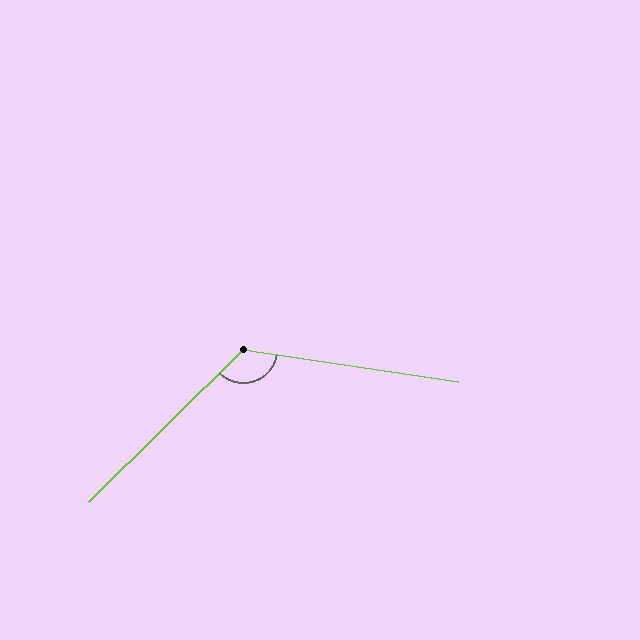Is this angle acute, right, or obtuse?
It is obtuse.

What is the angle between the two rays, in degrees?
Approximately 127 degrees.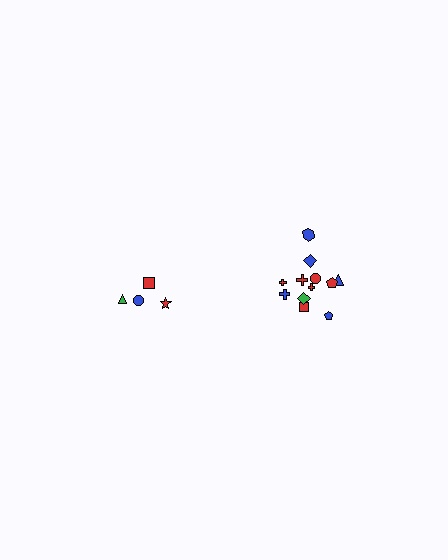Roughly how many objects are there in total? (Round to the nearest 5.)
Roughly 15 objects in total.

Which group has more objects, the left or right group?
The right group.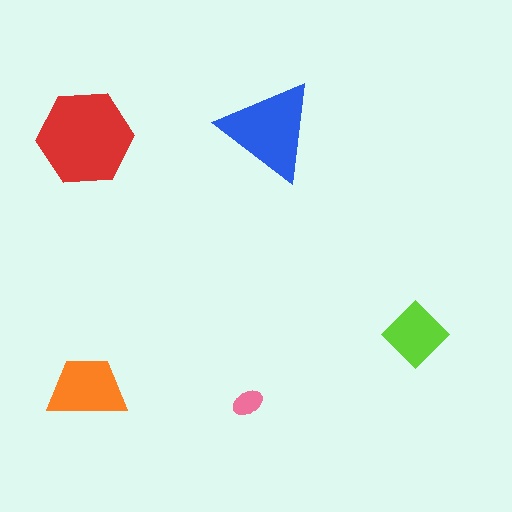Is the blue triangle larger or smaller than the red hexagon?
Smaller.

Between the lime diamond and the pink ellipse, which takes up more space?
The lime diamond.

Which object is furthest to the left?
The red hexagon is leftmost.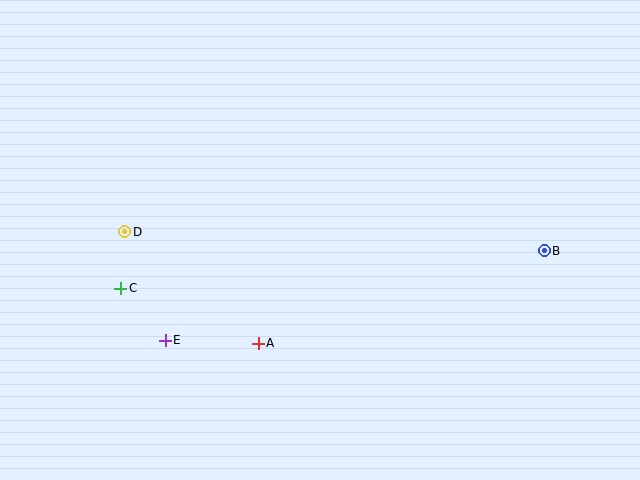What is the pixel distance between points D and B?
The distance between D and B is 420 pixels.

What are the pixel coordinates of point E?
Point E is at (165, 340).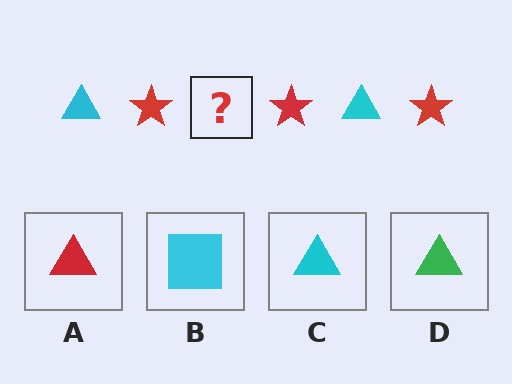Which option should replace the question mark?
Option C.